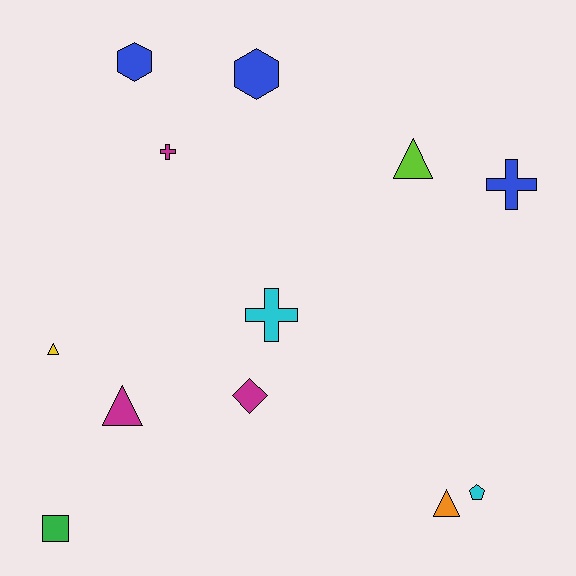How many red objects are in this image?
There are no red objects.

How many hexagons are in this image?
There are 2 hexagons.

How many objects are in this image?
There are 12 objects.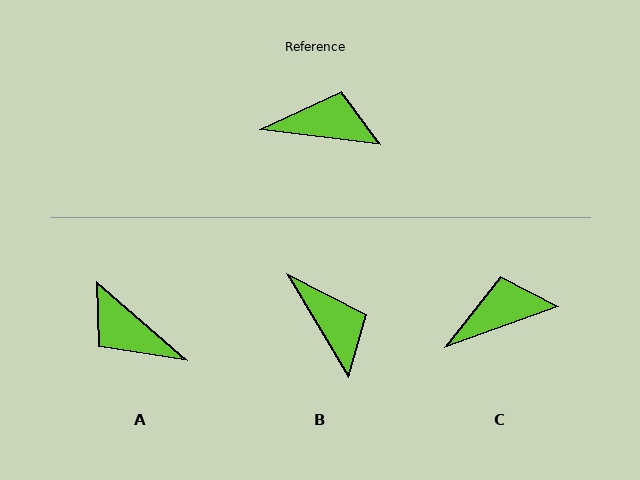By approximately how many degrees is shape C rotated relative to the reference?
Approximately 26 degrees counter-clockwise.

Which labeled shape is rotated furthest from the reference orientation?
A, about 146 degrees away.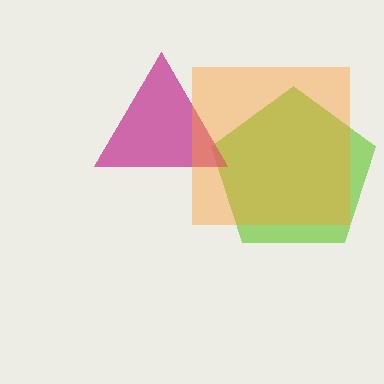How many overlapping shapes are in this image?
There are 3 overlapping shapes in the image.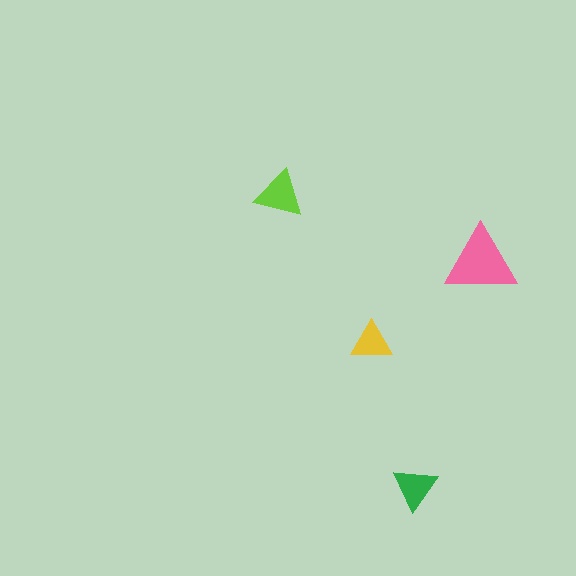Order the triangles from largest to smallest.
the pink one, the lime one, the green one, the yellow one.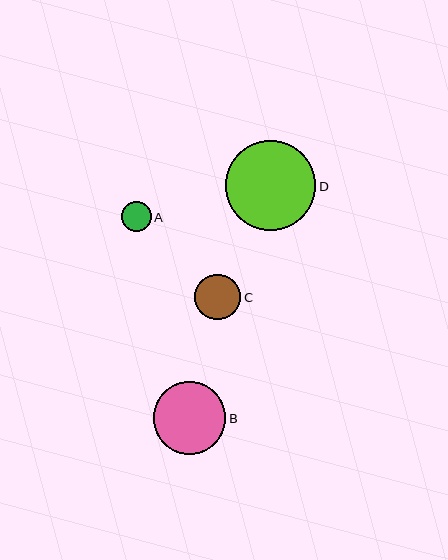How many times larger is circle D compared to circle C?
Circle D is approximately 2.0 times the size of circle C.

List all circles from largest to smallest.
From largest to smallest: D, B, C, A.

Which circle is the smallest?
Circle A is the smallest with a size of approximately 30 pixels.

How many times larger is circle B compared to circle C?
Circle B is approximately 1.6 times the size of circle C.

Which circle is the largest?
Circle D is the largest with a size of approximately 90 pixels.